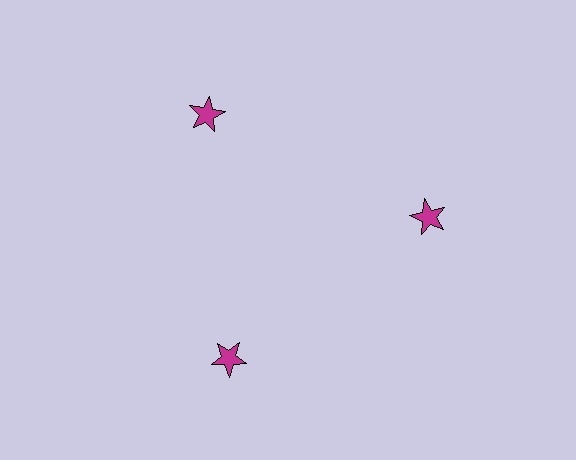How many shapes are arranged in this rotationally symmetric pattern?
There are 3 shapes, arranged in 3 groups of 1.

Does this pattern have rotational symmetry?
Yes, this pattern has 3-fold rotational symmetry. It looks the same after rotating 120 degrees around the center.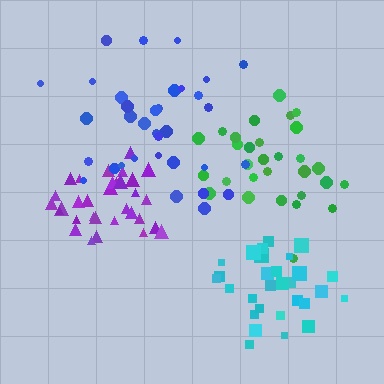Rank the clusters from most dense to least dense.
cyan, purple, green, blue.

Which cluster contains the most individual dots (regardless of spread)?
Blue (34).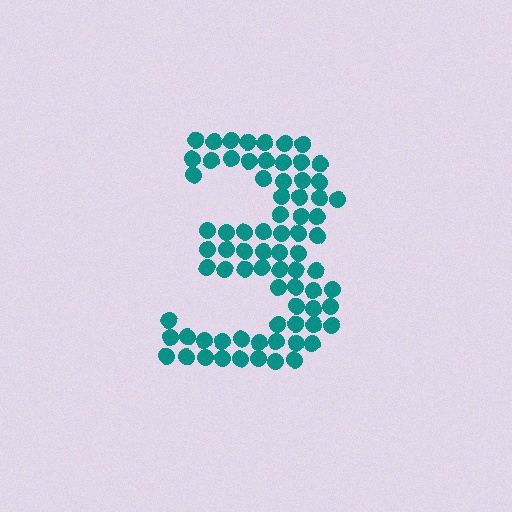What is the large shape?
The large shape is the digit 3.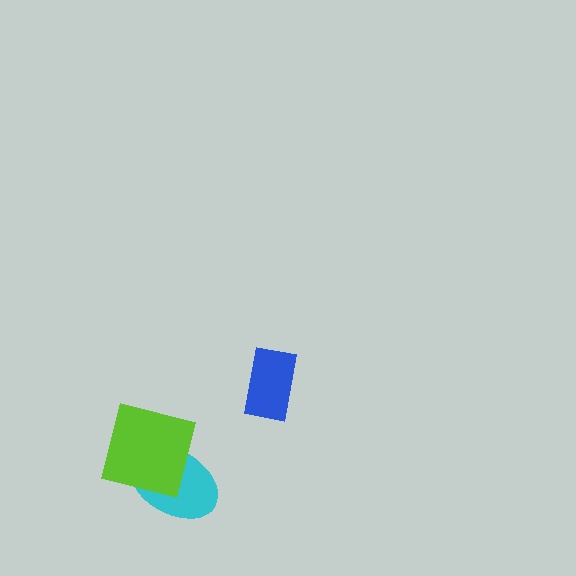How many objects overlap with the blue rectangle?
0 objects overlap with the blue rectangle.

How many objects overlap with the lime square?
1 object overlaps with the lime square.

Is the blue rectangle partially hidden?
No, no other shape covers it.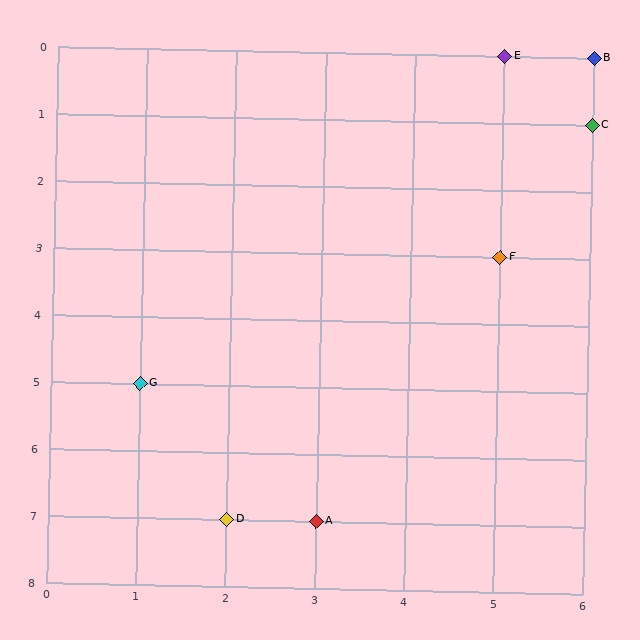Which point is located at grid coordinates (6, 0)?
Point B is at (6, 0).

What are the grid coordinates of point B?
Point B is at grid coordinates (6, 0).